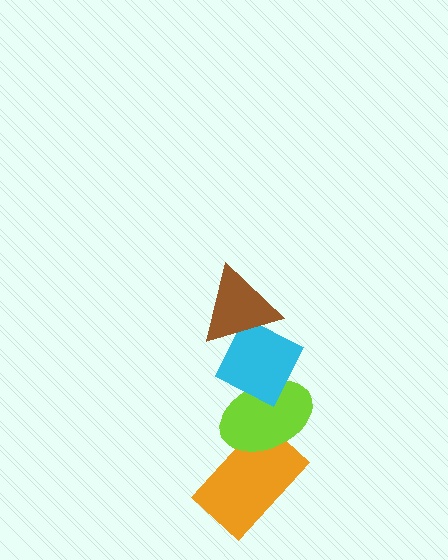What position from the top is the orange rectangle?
The orange rectangle is 4th from the top.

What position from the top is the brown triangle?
The brown triangle is 1st from the top.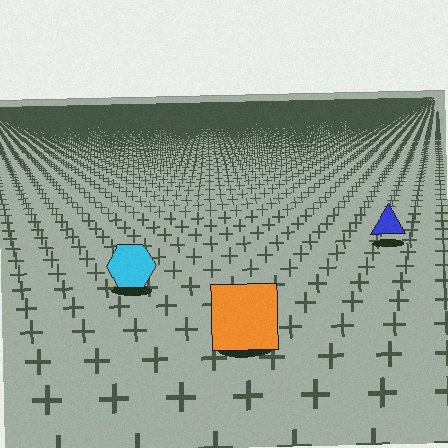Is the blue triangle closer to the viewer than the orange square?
No. The orange square is closer — you can tell from the texture gradient: the ground texture is coarser near it.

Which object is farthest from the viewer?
The blue triangle is farthest from the viewer. It appears smaller and the ground texture around it is denser.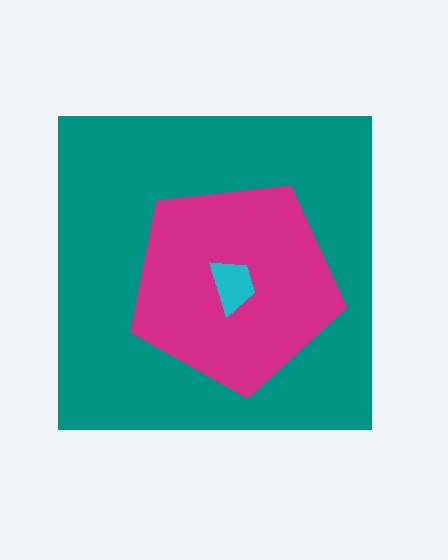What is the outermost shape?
The teal square.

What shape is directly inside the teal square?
The magenta pentagon.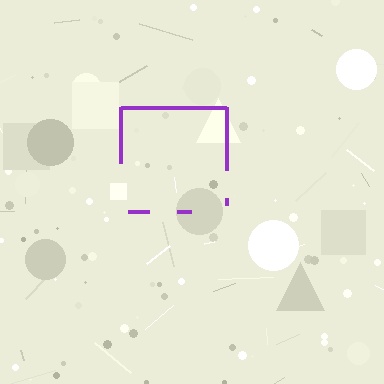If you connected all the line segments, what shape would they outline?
They would outline a square.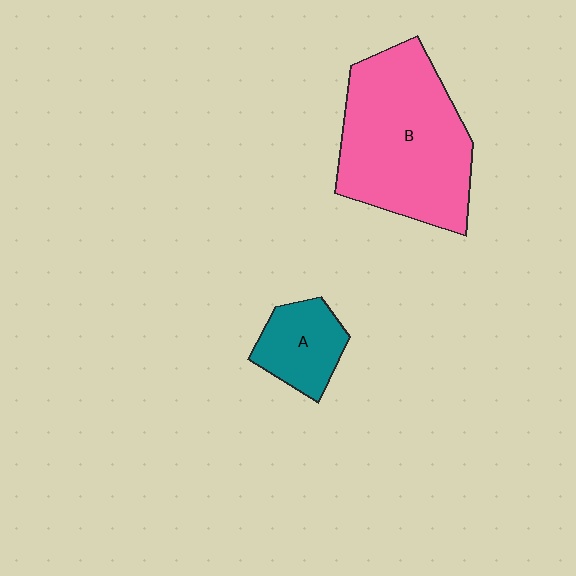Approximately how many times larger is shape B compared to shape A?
Approximately 3.0 times.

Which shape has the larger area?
Shape B (pink).